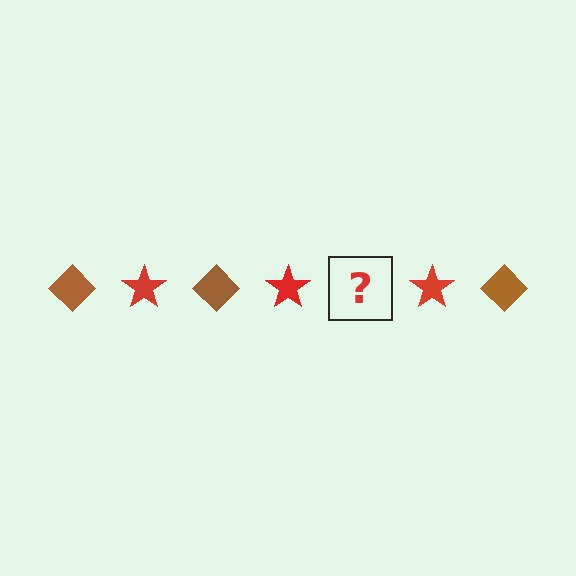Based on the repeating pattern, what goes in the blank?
The blank should be a brown diamond.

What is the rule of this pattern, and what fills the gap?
The rule is that the pattern alternates between brown diamond and red star. The gap should be filled with a brown diamond.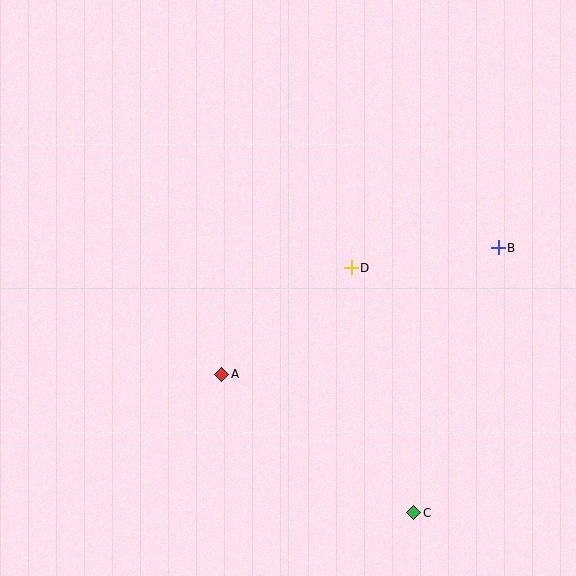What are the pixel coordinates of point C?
Point C is at (414, 513).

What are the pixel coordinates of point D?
Point D is at (351, 268).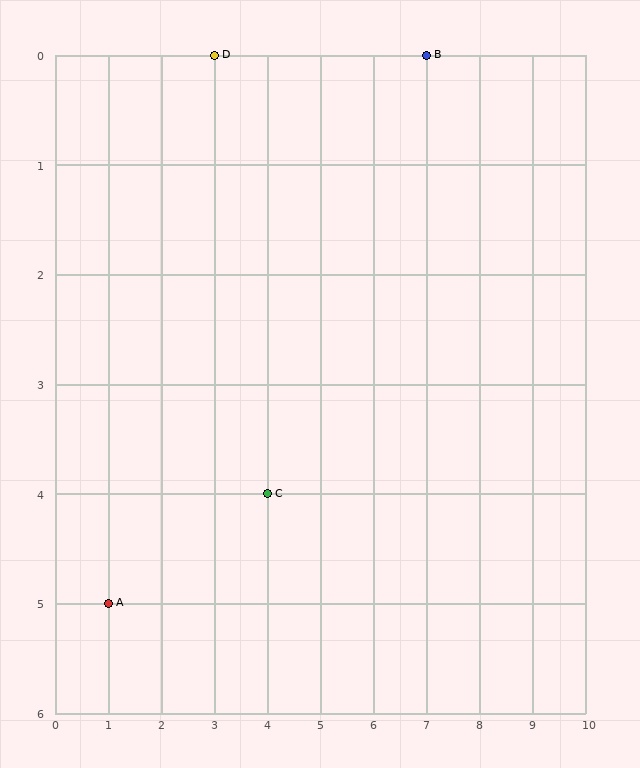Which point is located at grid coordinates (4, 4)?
Point C is at (4, 4).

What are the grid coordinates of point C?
Point C is at grid coordinates (4, 4).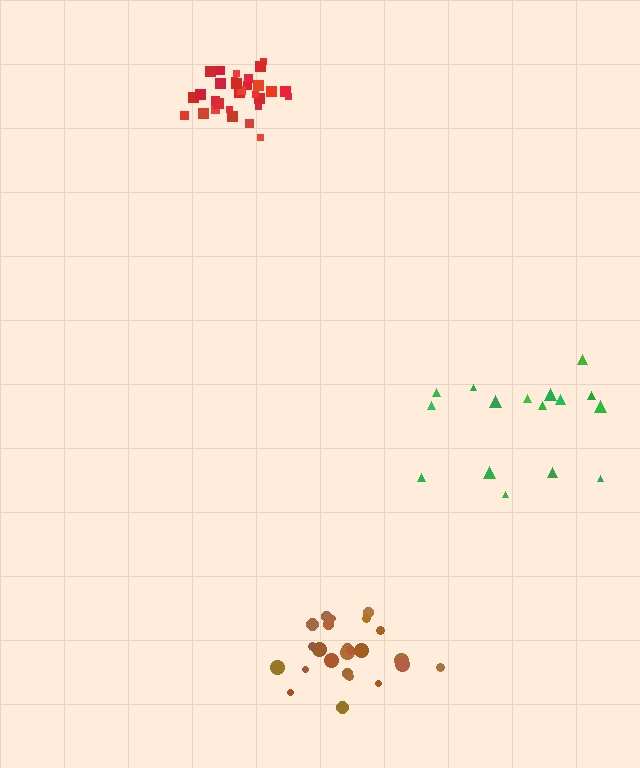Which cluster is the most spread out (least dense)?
Green.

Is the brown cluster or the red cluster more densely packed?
Red.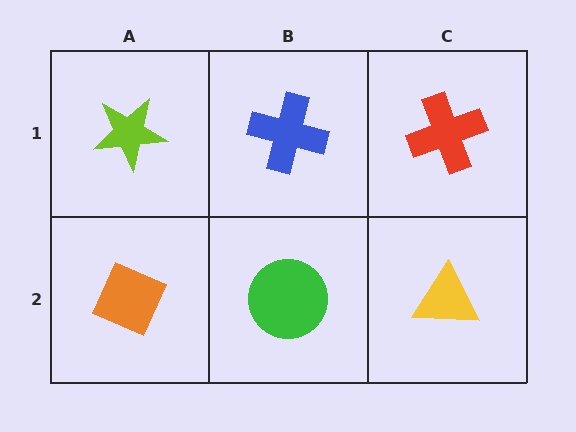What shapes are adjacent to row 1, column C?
A yellow triangle (row 2, column C), a blue cross (row 1, column B).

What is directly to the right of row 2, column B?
A yellow triangle.